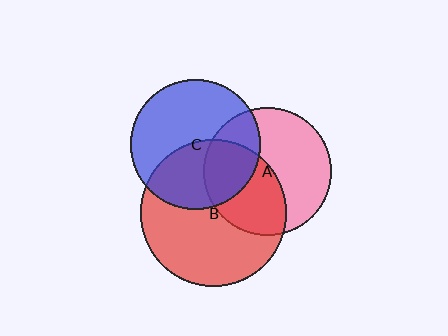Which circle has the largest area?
Circle B (red).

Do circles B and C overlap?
Yes.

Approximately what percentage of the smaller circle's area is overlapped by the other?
Approximately 45%.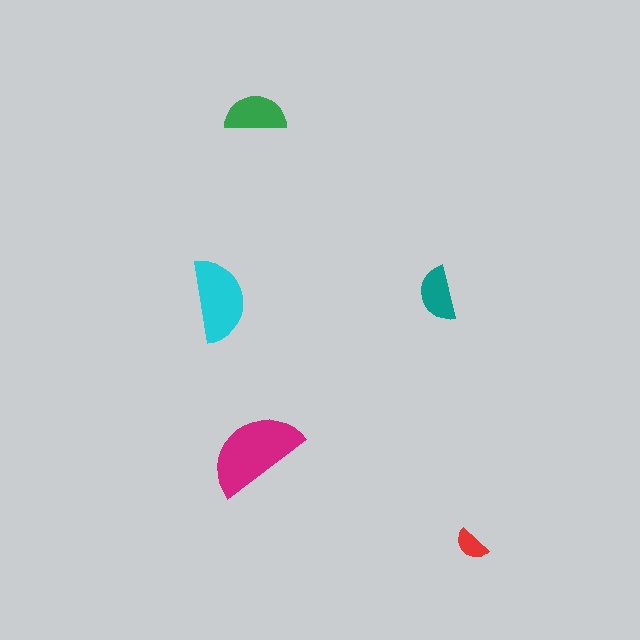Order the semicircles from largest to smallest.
the magenta one, the cyan one, the green one, the teal one, the red one.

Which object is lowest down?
The red semicircle is bottommost.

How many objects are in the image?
There are 5 objects in the image.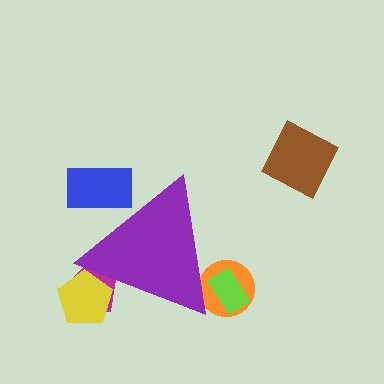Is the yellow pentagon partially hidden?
Yes, the yellow pentagon is partially hidden behind the purple triangle.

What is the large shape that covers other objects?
A purple triangle.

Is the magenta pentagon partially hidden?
Yes, the magenta pentagon is partially hidden behind the purple triangle.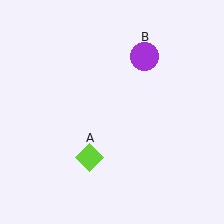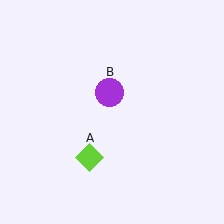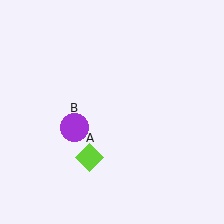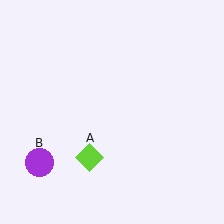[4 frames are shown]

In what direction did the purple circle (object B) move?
The purple circle (object B) moved down and to the left.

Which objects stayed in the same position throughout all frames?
Lime diamond (object A) remained stationary.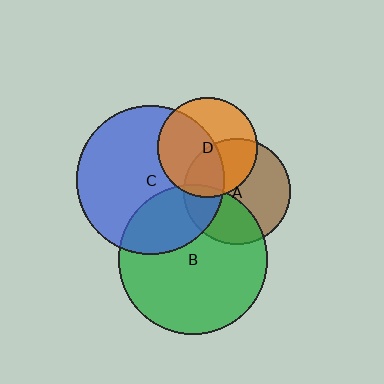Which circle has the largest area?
Circle B (green).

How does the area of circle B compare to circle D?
Approximately 2.2 times.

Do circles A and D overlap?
Yes.